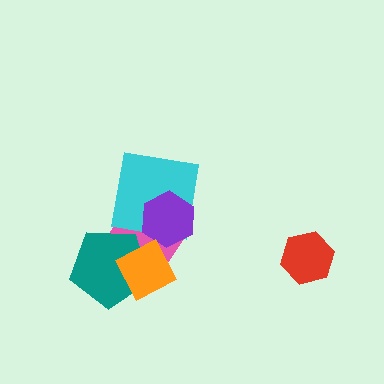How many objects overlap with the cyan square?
2 objects overlap with the cyan square.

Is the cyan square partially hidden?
Yes, it is partially covered by another shape.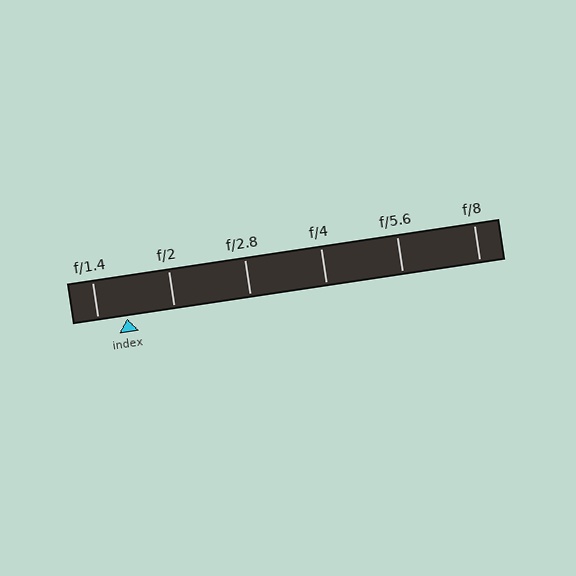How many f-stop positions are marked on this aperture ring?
There are 6 f-stop positions marked.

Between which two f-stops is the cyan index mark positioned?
The index mark is between f/1.4 and f/2.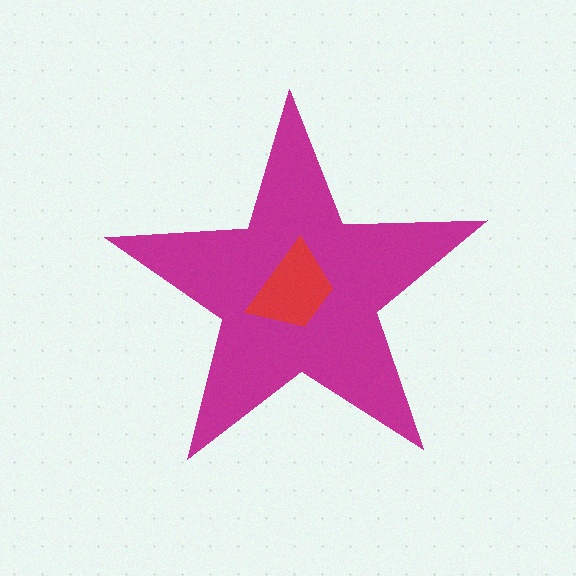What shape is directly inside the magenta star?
The red trapezoid.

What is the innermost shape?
The red trapezoid.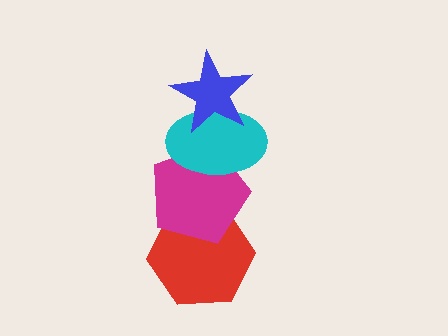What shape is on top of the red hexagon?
The magenta pentagon is on top of the red hexagon.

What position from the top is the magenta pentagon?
The magenta pentagon is 3rd from the top.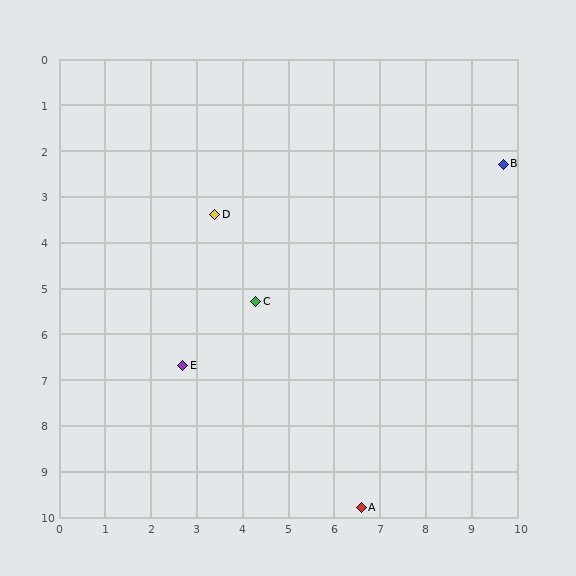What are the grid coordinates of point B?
Point B is at approximately (9.7, 2.3).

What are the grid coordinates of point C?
Point C is at approximately (4.3, 5.3).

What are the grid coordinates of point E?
Point E is at approximately (2.7, 6.7).